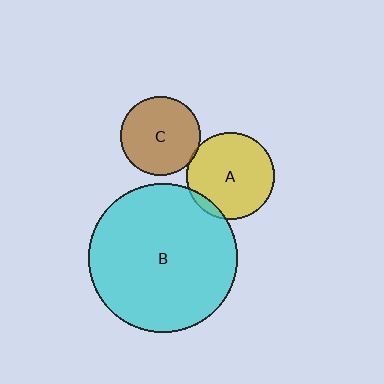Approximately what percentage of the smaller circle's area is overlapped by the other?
Approximately 5%.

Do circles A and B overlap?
Yes.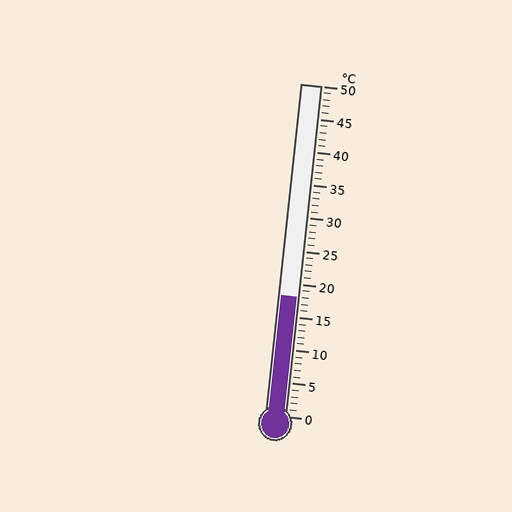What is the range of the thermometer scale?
The thermometer scale ranges from 0°C to 50°C.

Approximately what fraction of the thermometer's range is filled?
The thermometer is filled to approximately 35% of its range.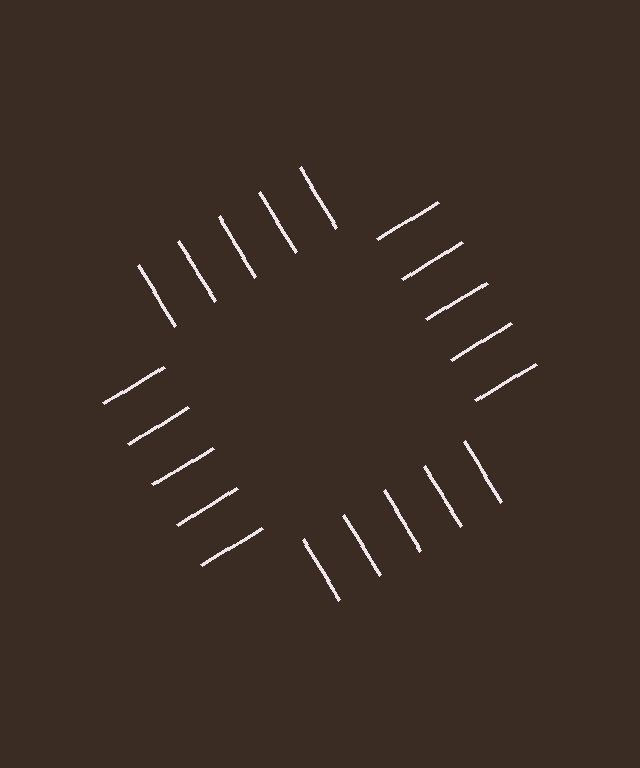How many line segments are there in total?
20 — 5 along each of the 4 edges.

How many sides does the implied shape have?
4 sides — the line-ends trace a square.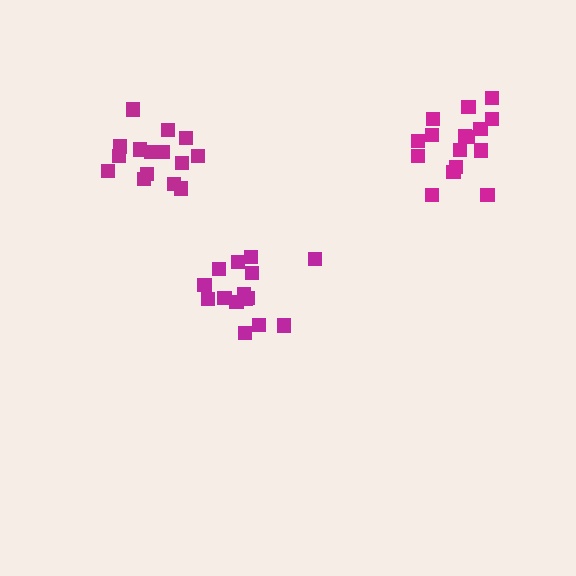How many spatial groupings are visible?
There are 3 spatial groupings.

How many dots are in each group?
Group 1: 16 dots, Group 2: 15 dots, Group 3: 15 dots (46 total).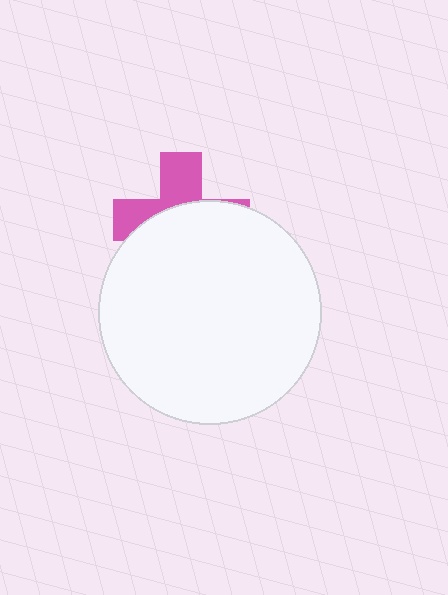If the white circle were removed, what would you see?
You would see the complete pink cross.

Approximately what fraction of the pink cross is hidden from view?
Roughly 62% of the pink cross is hidden behind the white circle.